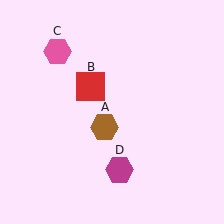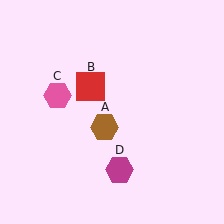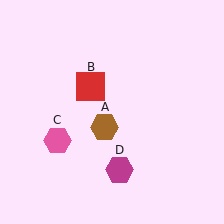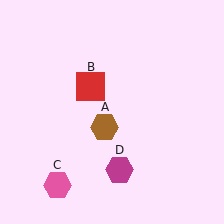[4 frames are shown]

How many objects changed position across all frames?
1 object changed position: pink hexagon (object C).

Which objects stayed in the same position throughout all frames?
Brown hexagon (object A) and red square (object B) and magenta hexagon (object D) remained stationary.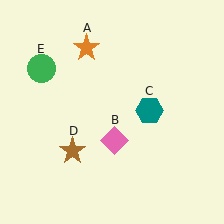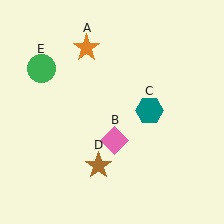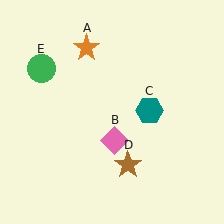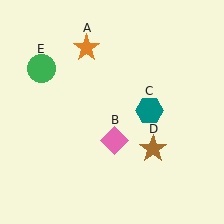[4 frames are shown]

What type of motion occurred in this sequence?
The brown star (object D) rotated counterclockwise around the center of the scene.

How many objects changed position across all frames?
1 object changed position: brown star (object D).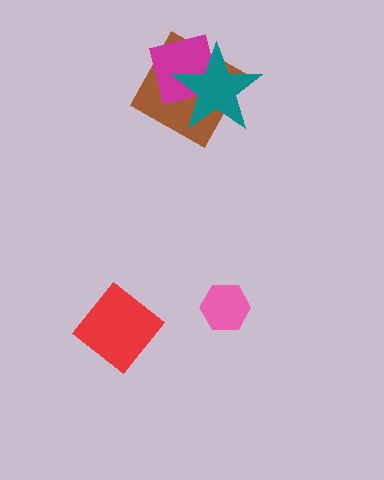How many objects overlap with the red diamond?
0 objects overlap with the red diamond.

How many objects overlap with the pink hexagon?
0 objects overlap with the pink hexagon.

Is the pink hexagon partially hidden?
No, no other shape covers it.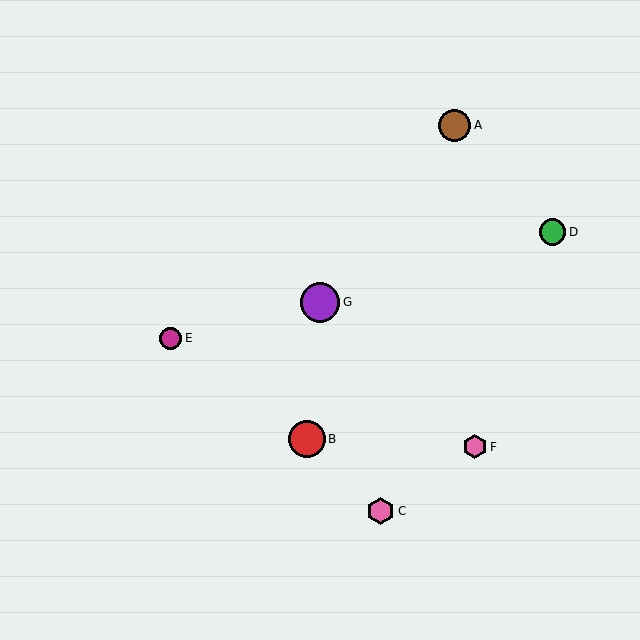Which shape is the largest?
The purple circle (labeled G) is the largest.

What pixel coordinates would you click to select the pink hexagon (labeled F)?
Click at (475, 447) to select the pink hexagon F.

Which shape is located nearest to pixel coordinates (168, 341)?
The magenta circle (labeled E) at (171, 338) is nearest to that location.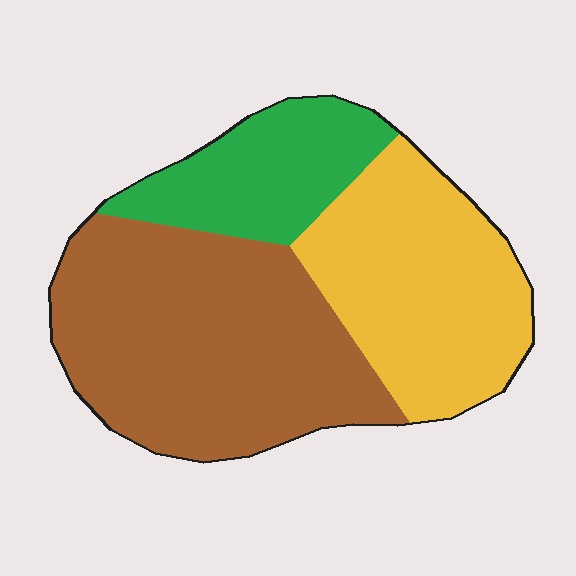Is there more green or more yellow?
Yellow.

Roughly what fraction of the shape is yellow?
Yellow takes up about one third (1/3) of the shape.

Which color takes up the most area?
Brown, at roughly 50%.